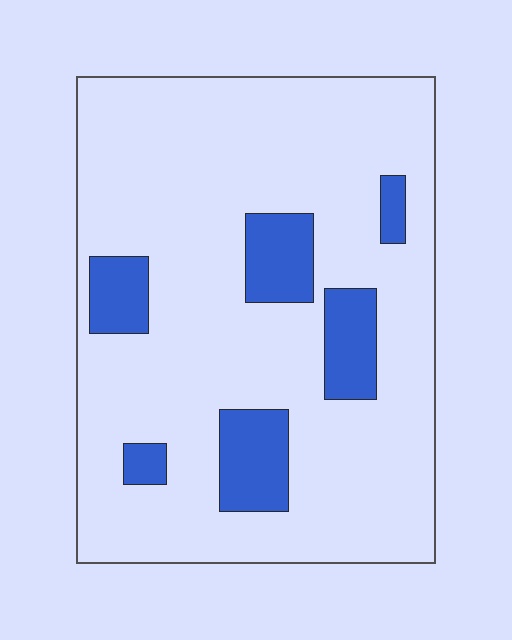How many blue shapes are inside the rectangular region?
6.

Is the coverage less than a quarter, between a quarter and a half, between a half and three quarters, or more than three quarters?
Less than a quarter.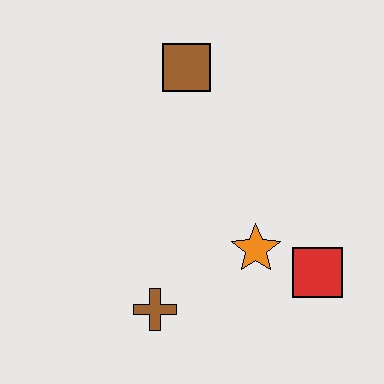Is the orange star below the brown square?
Yes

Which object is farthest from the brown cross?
The brown square is farthest from the brown cross.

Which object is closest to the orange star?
The red square is closest to the orange star.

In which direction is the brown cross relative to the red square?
The brown cross is to the left of the red square.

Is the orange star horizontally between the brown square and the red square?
Yes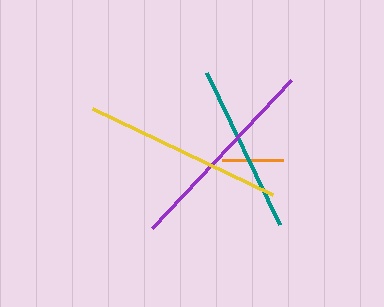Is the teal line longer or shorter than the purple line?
The purple line is longer than the teal line.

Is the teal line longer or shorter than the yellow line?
The yellow line is longer than the teal line.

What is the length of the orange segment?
The orange segment is approximately 61 pixels long.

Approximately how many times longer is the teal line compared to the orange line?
The teal line is approximately 2.8 times the length of the orange line.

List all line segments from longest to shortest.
From longest to shortest: purple, yellow, teal, orange.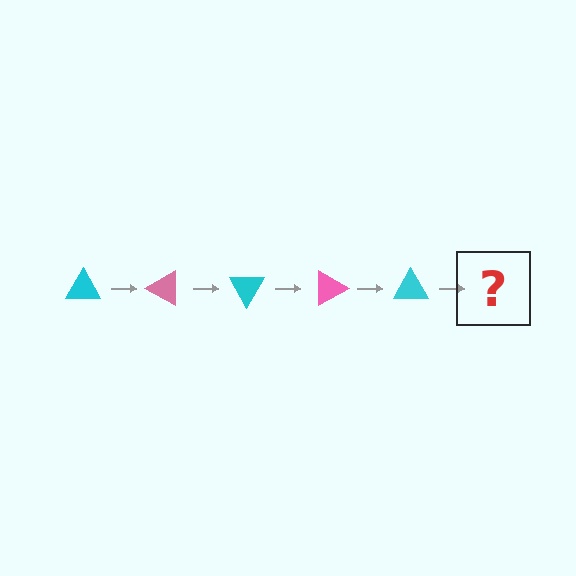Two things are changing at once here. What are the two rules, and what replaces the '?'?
The two rules are that it rotates 30 degrees each step and the color cycles through cyan and pink. The '?' should be a pink triangle, rotated 150 degrees from the start.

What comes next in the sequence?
The next element should be a pink triangle, rotated 150 degrees from the start.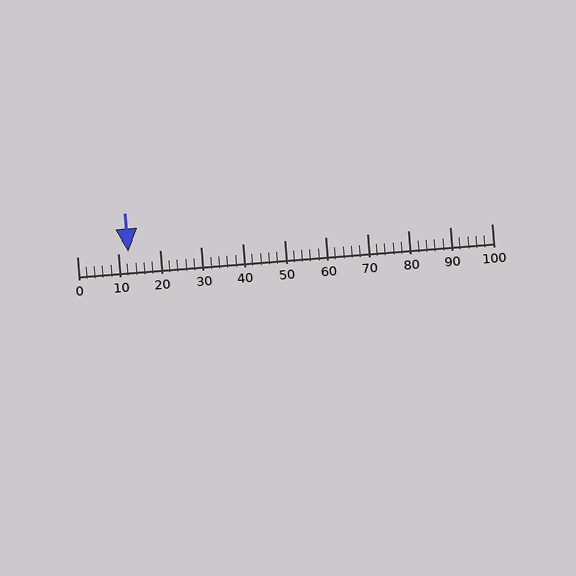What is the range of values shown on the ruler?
The ruler shows values from 0 to 100.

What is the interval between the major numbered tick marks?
The major tick marks are spaced 10 units apart.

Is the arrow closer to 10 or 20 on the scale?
The arrow is closer to 10.